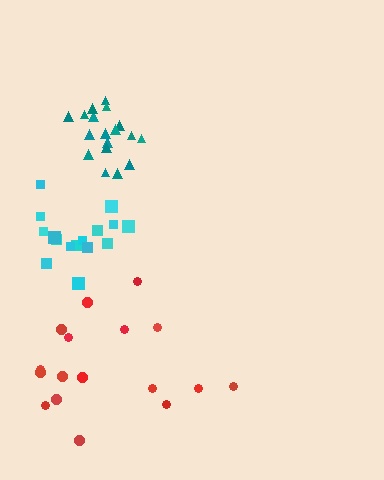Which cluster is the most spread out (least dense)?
Red.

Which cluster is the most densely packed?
Teal.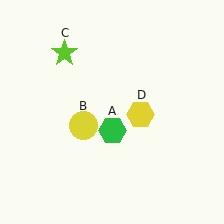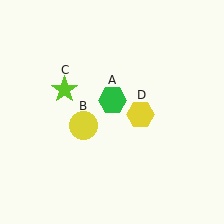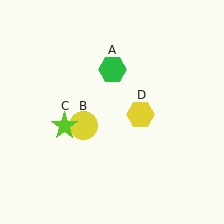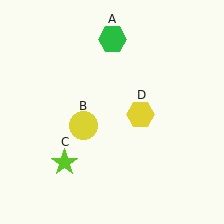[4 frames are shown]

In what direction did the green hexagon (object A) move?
The green hexagon (object A) moved up.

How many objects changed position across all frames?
2 objects changed position: green hexagon (object A), lime star (object C).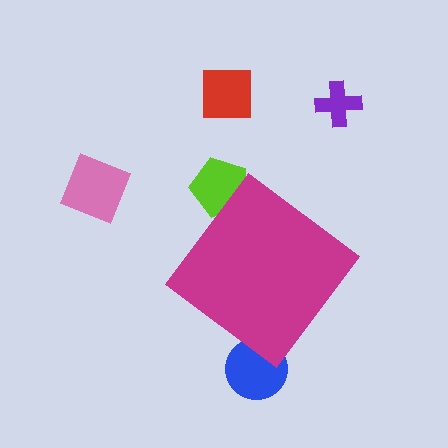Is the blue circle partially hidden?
Yes, the blue circle is partially hidden behind the magenta diamond.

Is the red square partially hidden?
No, the red square is fully visible.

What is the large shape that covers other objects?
A magenta diamond.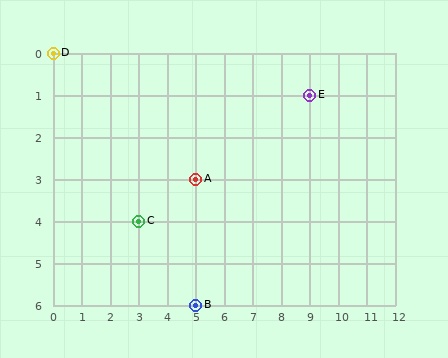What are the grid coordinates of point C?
Point C is at grid coordinates (3, 4).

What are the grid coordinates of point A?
Point A is at grid coordinates (5, 3).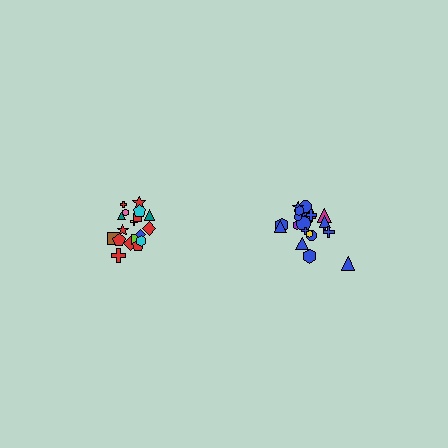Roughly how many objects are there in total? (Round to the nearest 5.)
Roughly 40 objects in total.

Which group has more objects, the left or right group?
The right group.